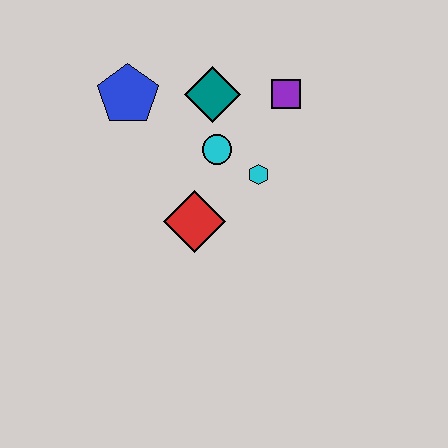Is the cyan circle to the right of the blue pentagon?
Yes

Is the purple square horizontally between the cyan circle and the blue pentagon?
No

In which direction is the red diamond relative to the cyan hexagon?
The red diamond is to the left of the cyan hexagon.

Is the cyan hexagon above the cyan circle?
No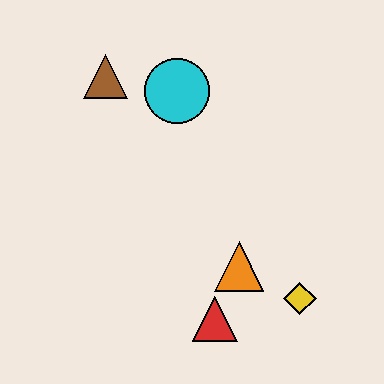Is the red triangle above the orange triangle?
No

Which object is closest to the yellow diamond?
The orange triangle is closest to the yellow diamond.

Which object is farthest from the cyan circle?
The yellow diamond is farthest from the cyan circle.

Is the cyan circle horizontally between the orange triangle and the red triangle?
No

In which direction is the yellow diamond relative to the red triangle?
The yellow diamond is to the right of the red triangle.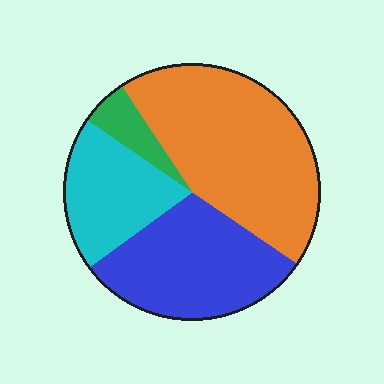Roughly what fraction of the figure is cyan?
Cyan takes up between a sixth and a third of the figure.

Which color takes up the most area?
Orange, at roughly 45%.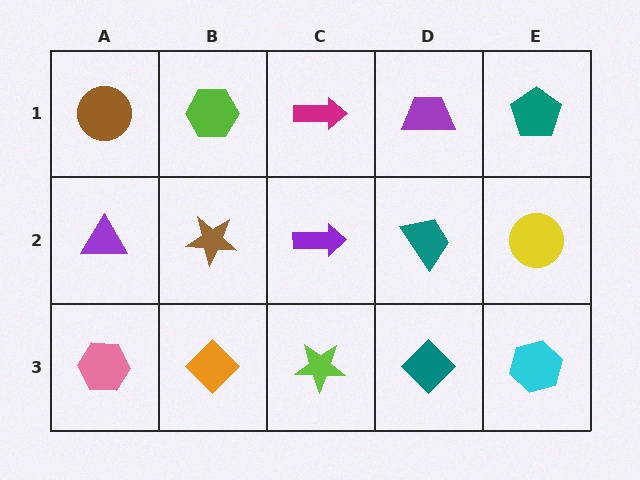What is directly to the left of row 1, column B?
A brown circle.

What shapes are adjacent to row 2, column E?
A teal pentagon (row 1, column E), a cyan hexagon (row 3, column E), a teal trapezoid (row 2, column D).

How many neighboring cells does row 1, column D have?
3.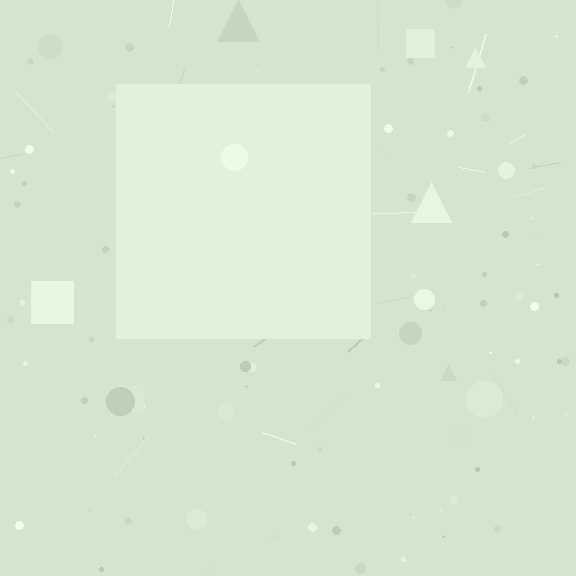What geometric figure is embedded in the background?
A square is embedded in the background.